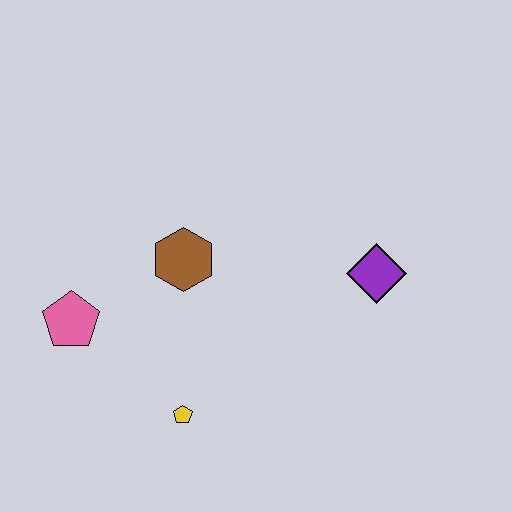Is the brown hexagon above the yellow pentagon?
Yes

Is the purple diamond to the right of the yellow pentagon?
Yes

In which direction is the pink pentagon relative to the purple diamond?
The pink pentagon is to the left of the purple diamond.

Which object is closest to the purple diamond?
The brown hexagon is closest to the purple diamond.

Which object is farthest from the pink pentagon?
The purple diamond is farthest from the pink pentagon.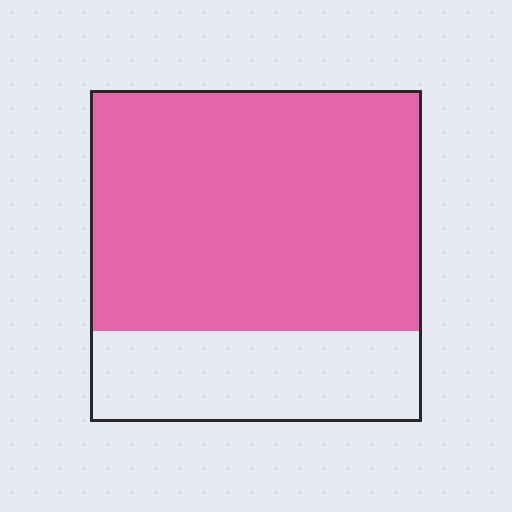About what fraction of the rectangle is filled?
About three quarters (3/4).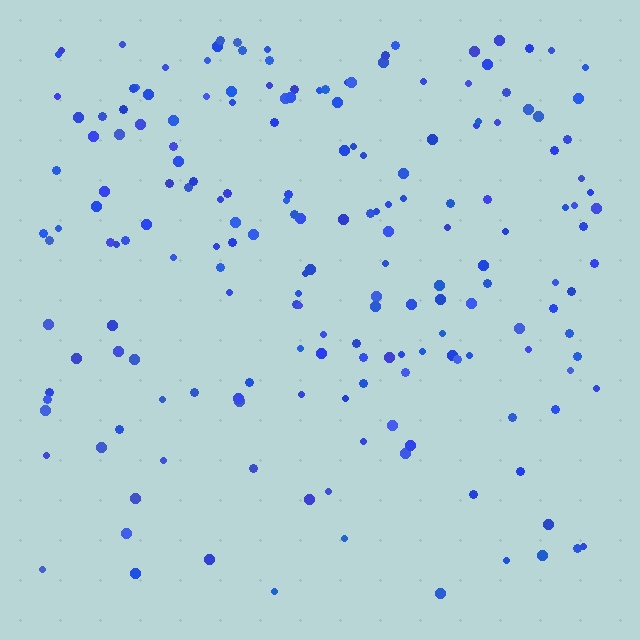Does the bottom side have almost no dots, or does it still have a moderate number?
Still a moderate number, just noticeably fewer than the top.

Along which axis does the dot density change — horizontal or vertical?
Vertical.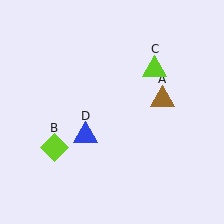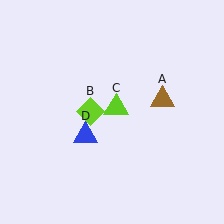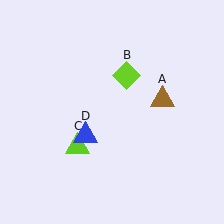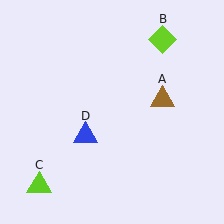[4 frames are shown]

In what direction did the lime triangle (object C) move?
The lime triangle (object C) moved down and to the left.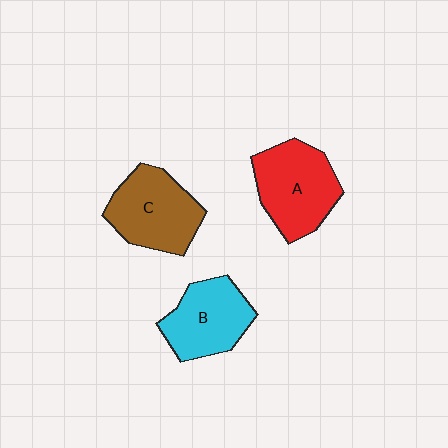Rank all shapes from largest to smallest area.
From largest to smallest: A (red), C (brown), B (cyan).